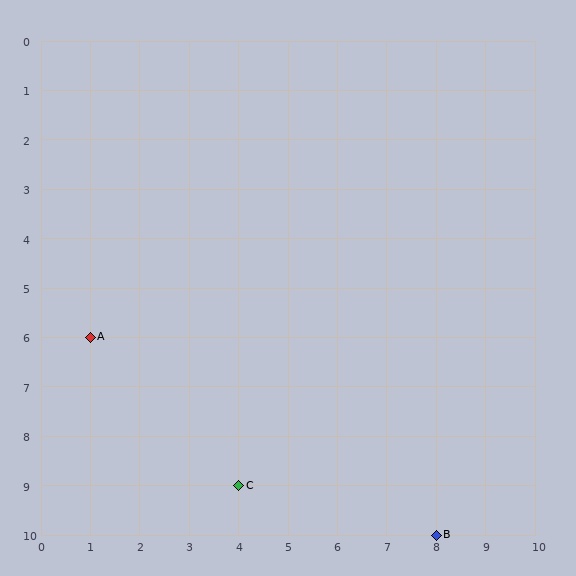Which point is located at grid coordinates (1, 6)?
Point A is at (1, 6).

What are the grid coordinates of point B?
Point B is at grid coordinates (8, 10).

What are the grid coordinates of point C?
Point C is at grid coordinates (4, 9).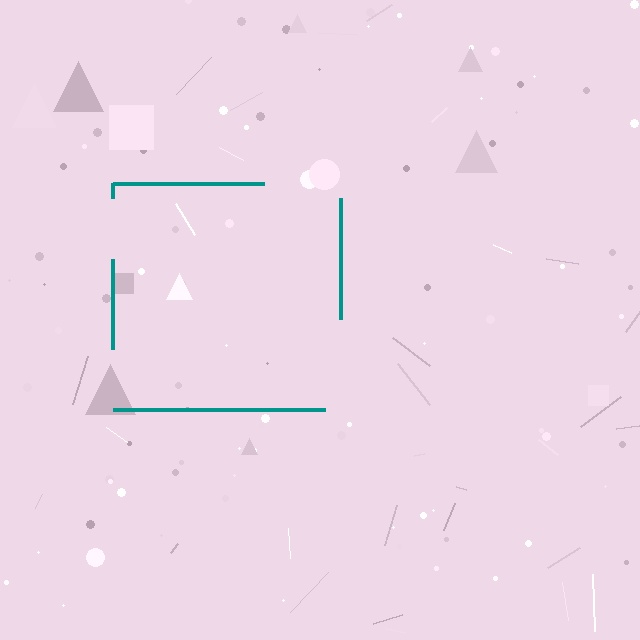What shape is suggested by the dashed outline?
The dashed outline suggests a square.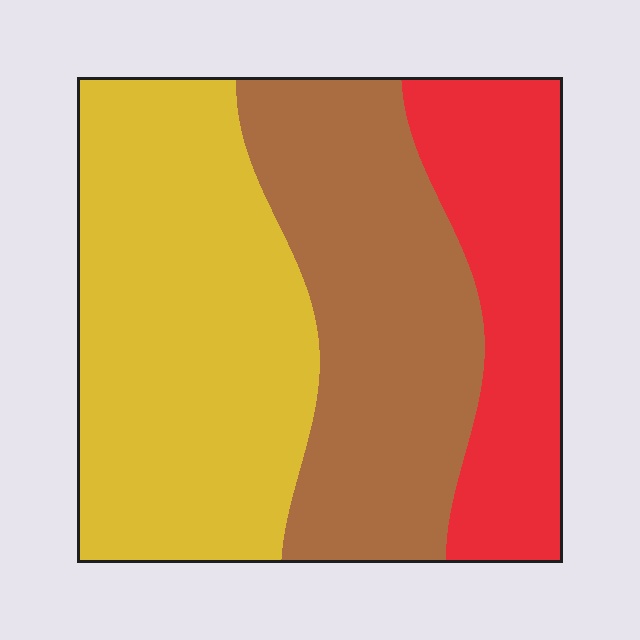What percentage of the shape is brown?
Brown takes up between a third and a half of the shape.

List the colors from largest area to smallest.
From largest to smallest: yellow, brown, red.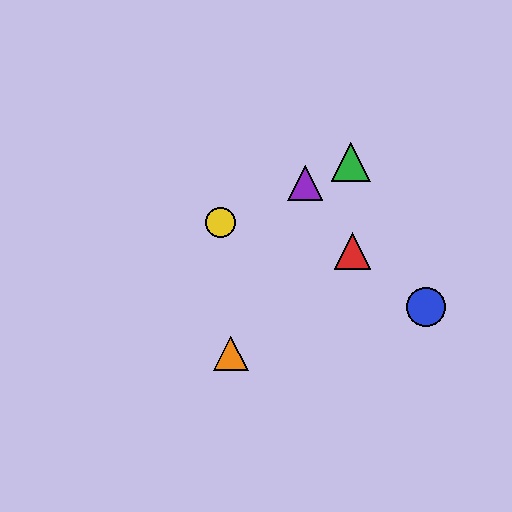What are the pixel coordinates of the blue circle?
The blue circle is at (426, 307).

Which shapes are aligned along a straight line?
The green triangle, the yellow circle, the purple triangle are aligned along a straight line.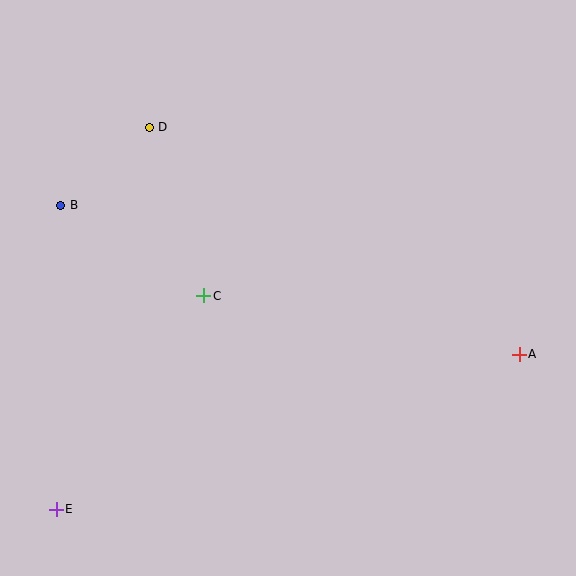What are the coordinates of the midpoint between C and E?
The midpoint between C and E is at (130, 403).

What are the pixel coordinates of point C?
Point C is at (204, 296).